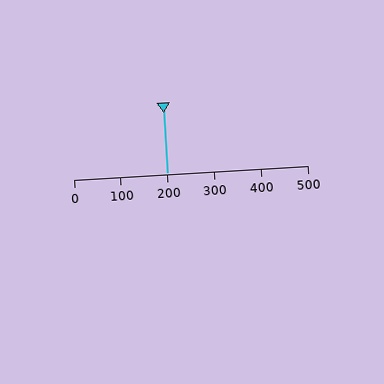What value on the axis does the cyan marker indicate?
The marker indicates approximately 200.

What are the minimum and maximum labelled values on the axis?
The axis runs from 0 to 500.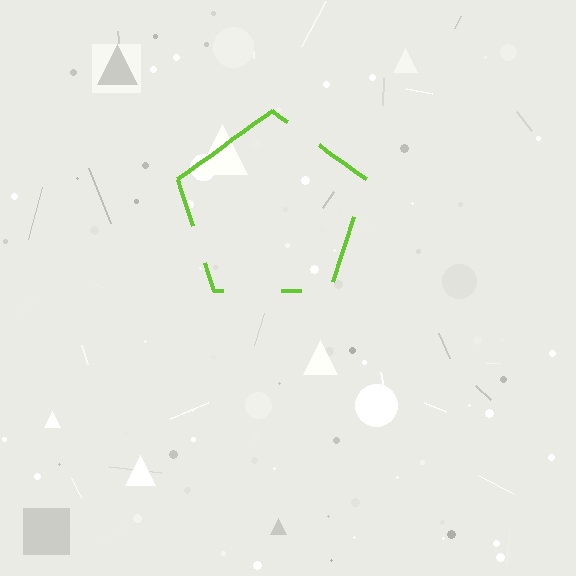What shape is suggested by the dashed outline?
The dashed outline suggests a pentagon.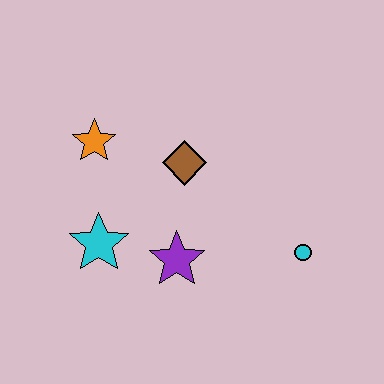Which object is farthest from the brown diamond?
The cyan circle is farthest from the brown diamond.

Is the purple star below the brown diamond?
Yes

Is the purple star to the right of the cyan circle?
No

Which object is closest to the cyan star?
The purple star is closest to the cyan star.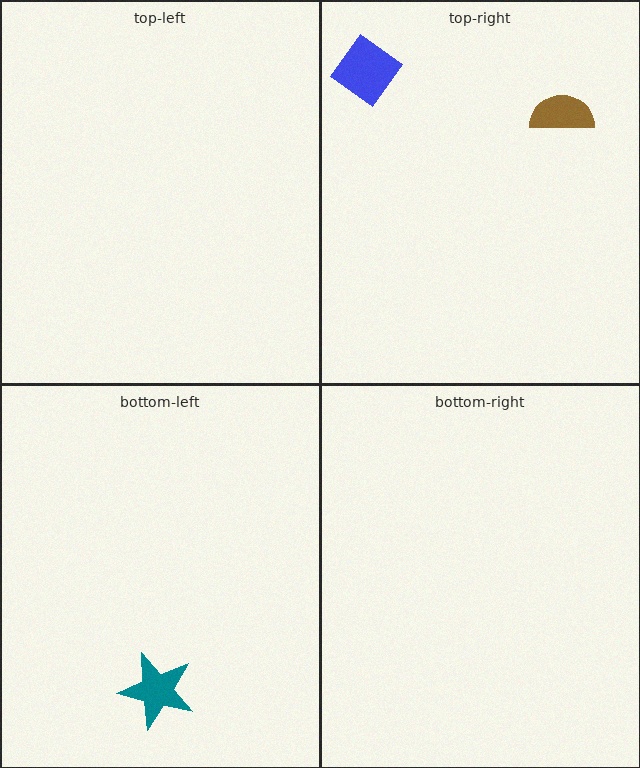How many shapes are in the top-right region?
2.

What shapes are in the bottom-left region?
The teal star.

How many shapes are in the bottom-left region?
1.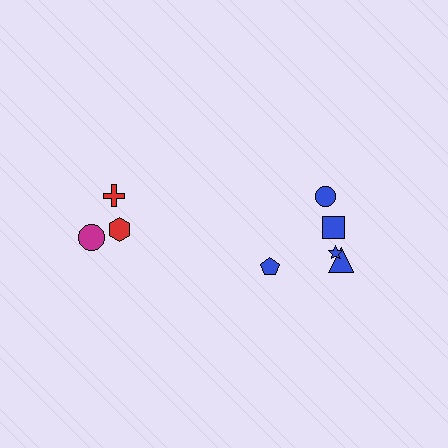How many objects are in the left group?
There are 3 objects.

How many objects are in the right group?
There are 5 objects.